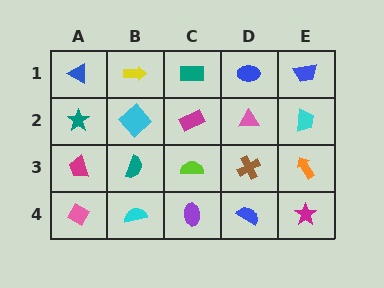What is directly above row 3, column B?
A cyan diamond.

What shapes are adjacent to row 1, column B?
A cyan diamond (row 2, column B), a blue triangle (row 1, column A), a teal rectangle (row 1, column C).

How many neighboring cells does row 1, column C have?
3.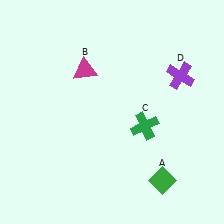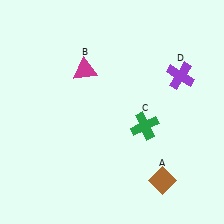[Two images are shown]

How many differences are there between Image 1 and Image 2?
There is 1 difference between the two images.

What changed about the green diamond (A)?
In Image 1, A is green. In Image 2, it changed to brown.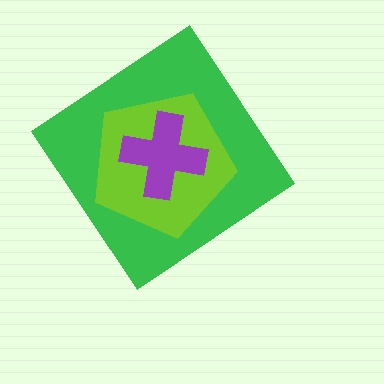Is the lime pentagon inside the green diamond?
Yes.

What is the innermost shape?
The purple cross.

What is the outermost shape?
The green diamond.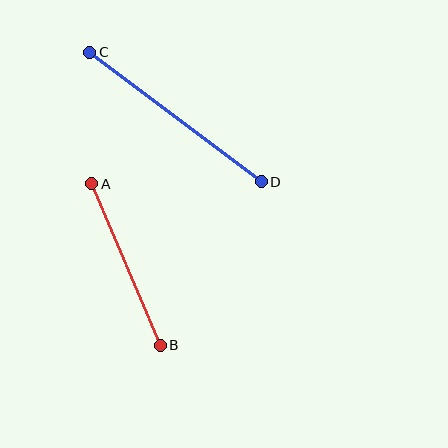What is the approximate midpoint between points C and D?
The midpoint is at approximately (176, 117) pixels.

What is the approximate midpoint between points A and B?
The midpoint is at approximately (126, 264) pixels.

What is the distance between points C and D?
The distance is approximately 215 pixels.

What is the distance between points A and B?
The distance is approximately 175 pixels.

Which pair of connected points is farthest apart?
Points C and D are farthest apart.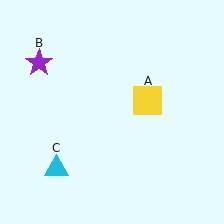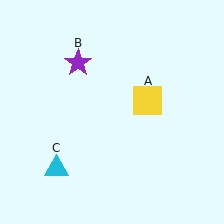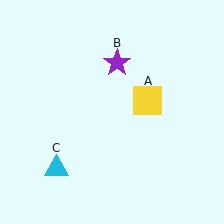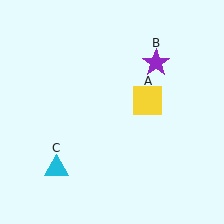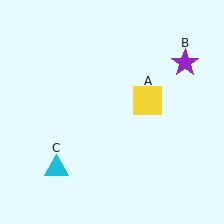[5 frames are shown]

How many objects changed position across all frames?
1 object changed position: purple star (object B).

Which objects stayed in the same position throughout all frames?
Yellow square (object A) and cyan triangle (object C) remained stationary.